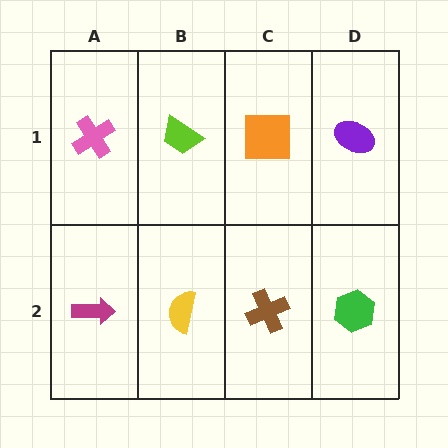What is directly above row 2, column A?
A pink cross.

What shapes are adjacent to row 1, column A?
A magenta arrow (row 2, column A), a lime trapezoid (row 1, column B).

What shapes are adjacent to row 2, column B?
A lime trapezoid (row 1, column B), a magenta arrow (row 2, column A), a brown cross (row 2, column C).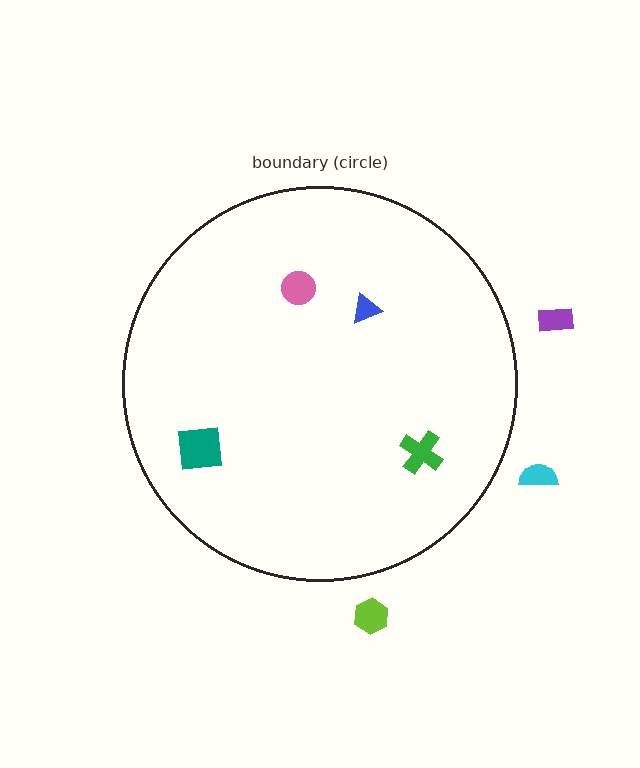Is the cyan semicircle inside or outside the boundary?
Outside.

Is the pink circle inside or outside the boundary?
Inside.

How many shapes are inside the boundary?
4 inside, 3 outside.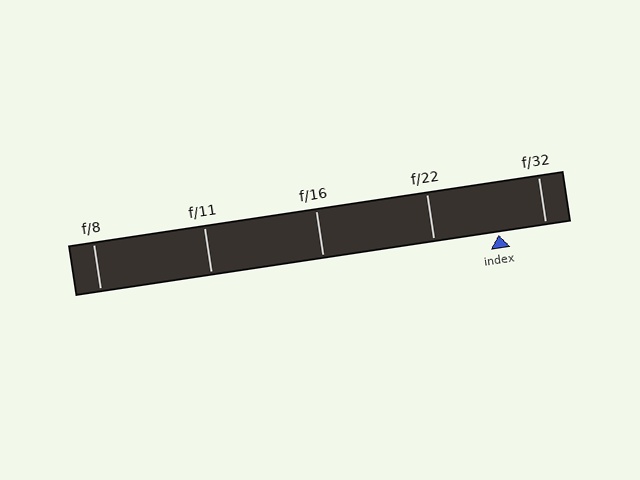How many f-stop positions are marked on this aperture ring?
There are 5 f-stop positions marked.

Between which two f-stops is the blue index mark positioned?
The index mark is between f/22 and f/32.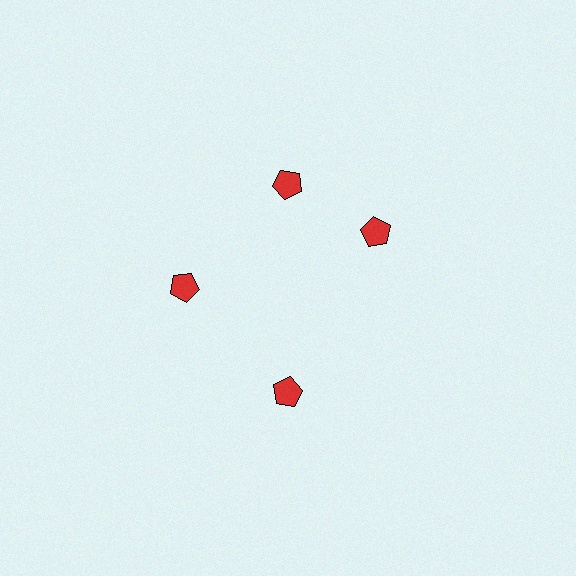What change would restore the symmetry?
The symmetry would be restored by rotating it back into even spacing with its neighbors so that all 4 pentagons sit at equal angles and equal distance from the center.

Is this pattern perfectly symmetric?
No. The 4 red pentagons are arranged in a ring, but one element near the 3 o'clock position is rotated out of alignment along the ring, breaking the 4-fold rotational symmetry.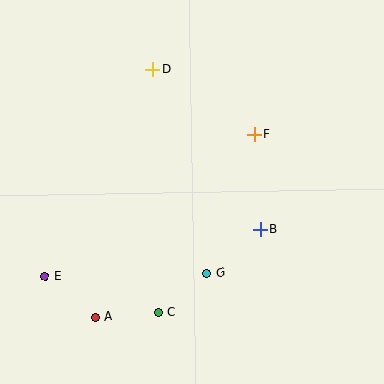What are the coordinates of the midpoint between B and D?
The midpoint between B and D is at (206, 149).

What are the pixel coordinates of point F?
Point F is at (254, 134).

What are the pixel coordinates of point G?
Point G is at (207, 273).